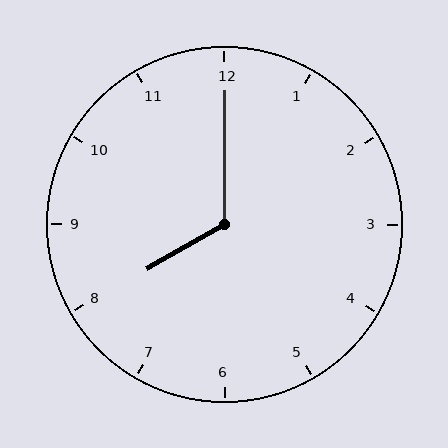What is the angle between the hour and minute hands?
Approximately 120 degrees.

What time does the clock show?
8:00.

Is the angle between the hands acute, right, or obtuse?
It is obtuse.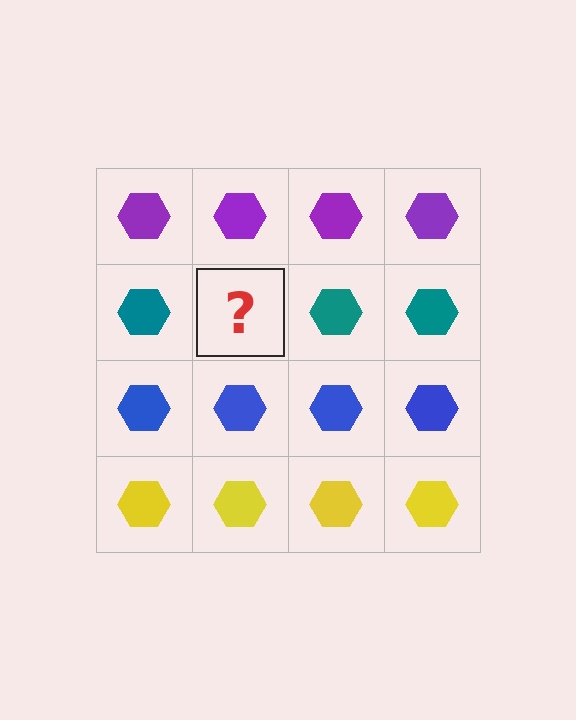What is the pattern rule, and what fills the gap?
The rule is that each row has a consistent color. The gap should be filled with a teal hexagon.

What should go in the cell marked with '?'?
The missing cell should contain a teal hexagon.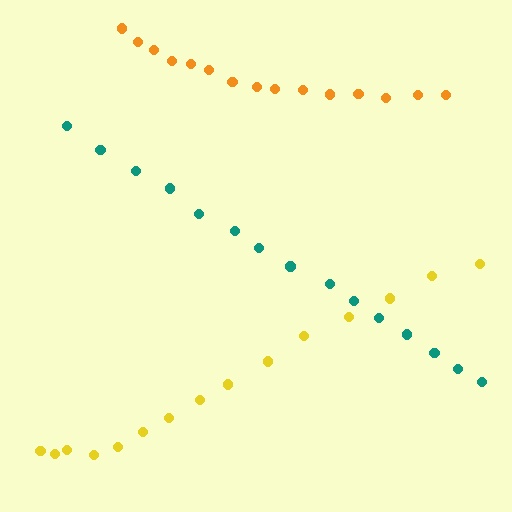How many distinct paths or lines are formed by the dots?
There are 3 distinct paths.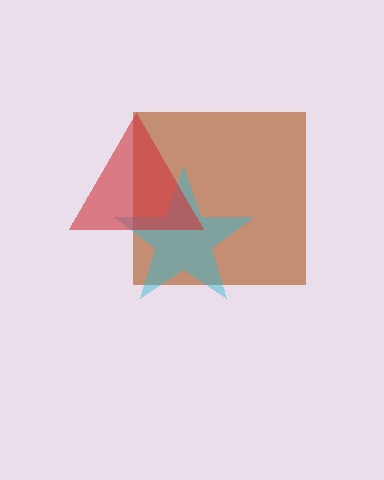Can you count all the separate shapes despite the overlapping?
Yes, there are 3 separate shapes.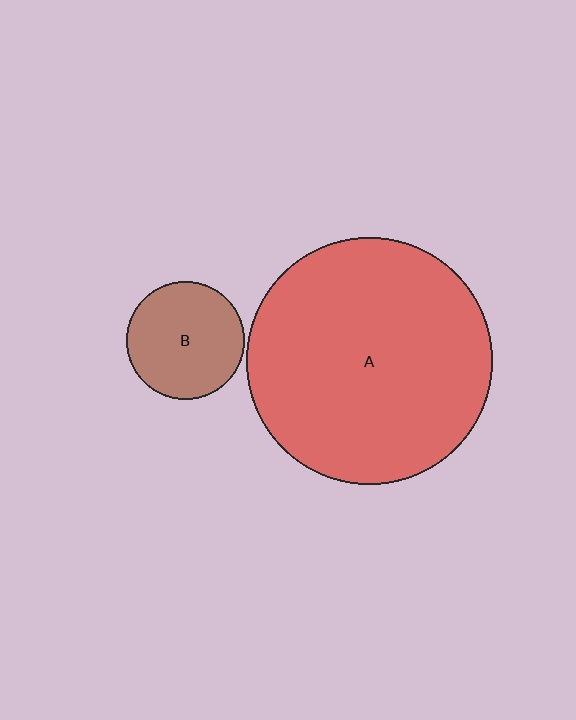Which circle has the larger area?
Circle A (red).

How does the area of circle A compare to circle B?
Approximately 4.3 times.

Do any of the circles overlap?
No, none of the circles overlap.